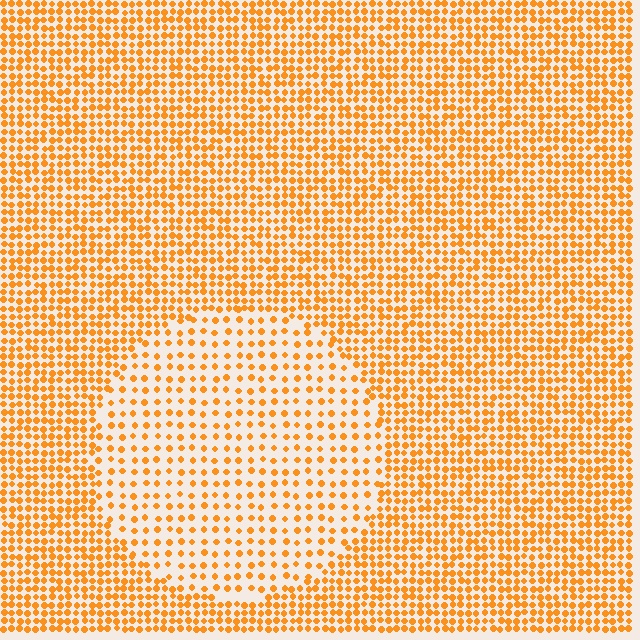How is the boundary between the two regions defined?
The boundary is defined by a change in element density (approximately 2.1x ratio). All elements are the same color, size, and shape.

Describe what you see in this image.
The image contains small orange elements arranged at two different densities. A circle-shaped region is visible where the elements are less densely packed than the surrounding area.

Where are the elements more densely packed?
The elements are more densely packed outside the circle boundary.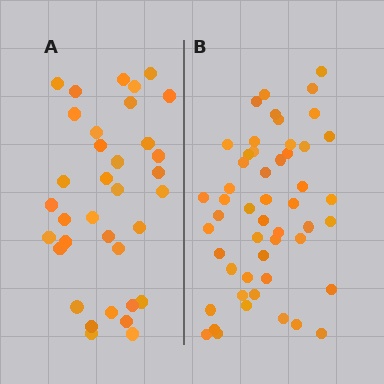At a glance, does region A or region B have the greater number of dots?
Region B (the right region) has more dots.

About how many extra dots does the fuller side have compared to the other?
Region B has approximately 15 more dots than region A.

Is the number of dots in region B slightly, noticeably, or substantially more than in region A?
Region B has substantially more. The ratio is roughly 1.5 to 1.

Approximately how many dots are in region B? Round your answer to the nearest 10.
About 50 dots. (The exact count is 51, which rounds to 50.)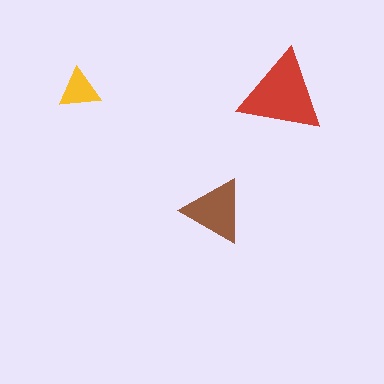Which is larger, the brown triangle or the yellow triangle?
The brown one.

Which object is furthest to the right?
The red triangle is rightmost.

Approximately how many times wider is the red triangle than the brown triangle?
About 1.5 times wider.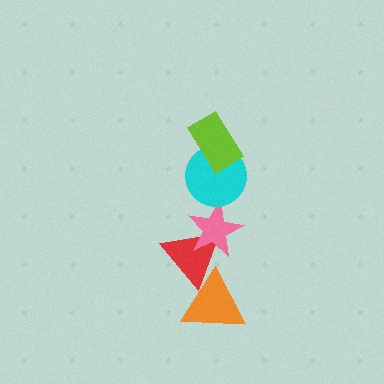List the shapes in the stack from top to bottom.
From top to bottom: the lime rectangle, the cyan circle, the pink star, the red triangle, the orange triangle.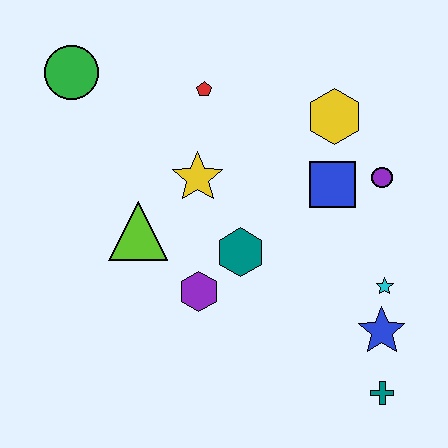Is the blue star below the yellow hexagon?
Yes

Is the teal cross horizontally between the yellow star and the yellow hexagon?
No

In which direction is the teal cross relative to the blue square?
The teal cross is below the blue square.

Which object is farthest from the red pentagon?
The teal cross is farthest from the red pentagon.